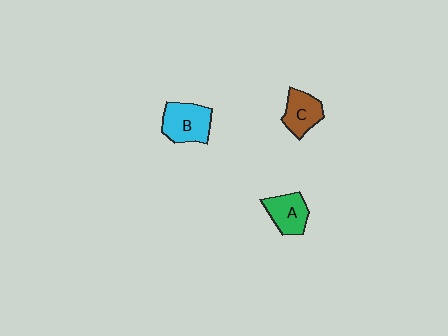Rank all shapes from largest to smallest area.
From largest to smallest: B (cyan), A (green), C (brown).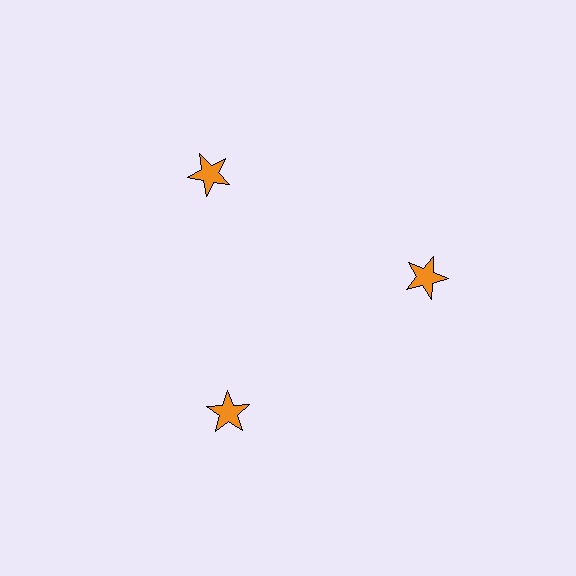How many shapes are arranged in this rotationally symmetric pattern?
There are 3 shapes, arranged in 3 groups of 1.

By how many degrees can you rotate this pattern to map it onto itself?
The pattern maps onto itself every 120 degrees of rotation.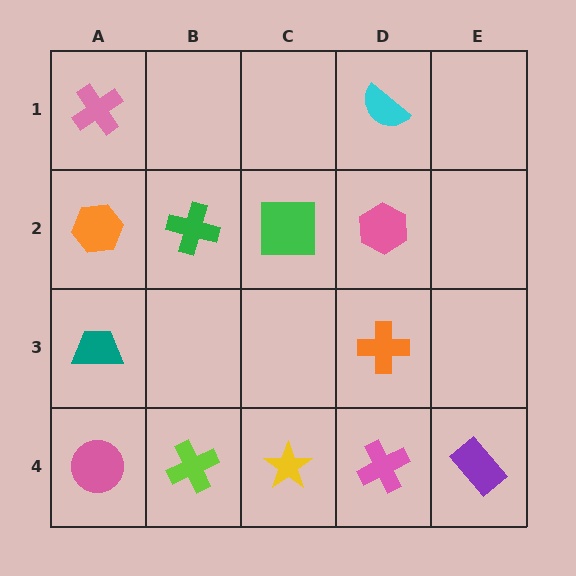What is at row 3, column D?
An orange cross.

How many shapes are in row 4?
5 shapes.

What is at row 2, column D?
A pink hexagon.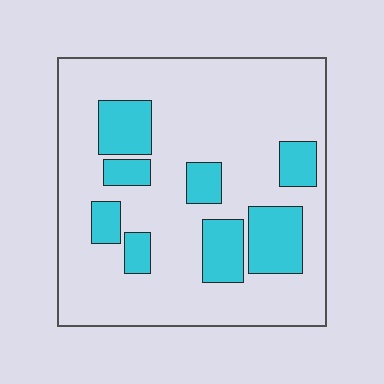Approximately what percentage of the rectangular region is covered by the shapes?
Approximately 20%.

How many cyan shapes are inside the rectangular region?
8.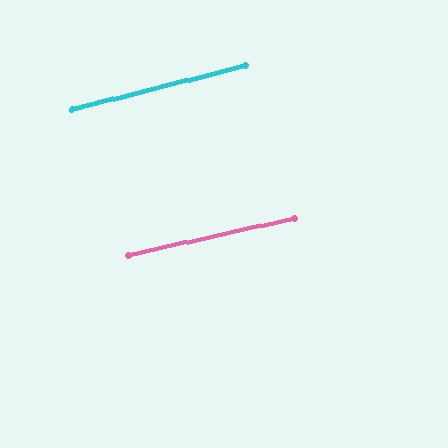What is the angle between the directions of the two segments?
Approximately 2 degrees.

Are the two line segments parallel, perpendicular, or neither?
Parallel — their directions differ by only 1.6°.